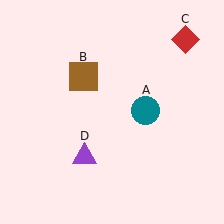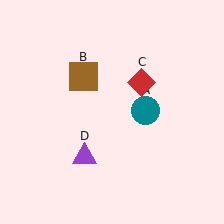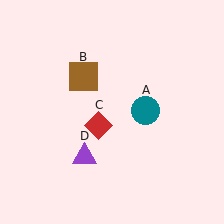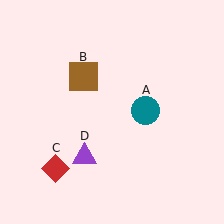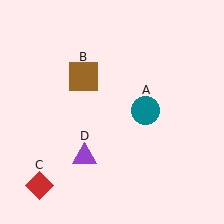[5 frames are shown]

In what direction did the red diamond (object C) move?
The red diamond (object C) moved down and to the left.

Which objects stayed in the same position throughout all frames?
Teal circle (object A) and brown square (object B) and purple triangle (object D) remained stationary.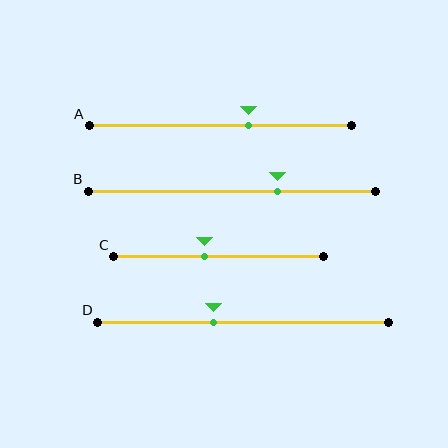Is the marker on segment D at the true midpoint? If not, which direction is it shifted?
No, the marker on segment D is shifted to the left by about 10% of the segment length.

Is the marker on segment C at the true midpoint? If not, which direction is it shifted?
No, the marker on segment C is shifted to the left by about 7% of the segment length.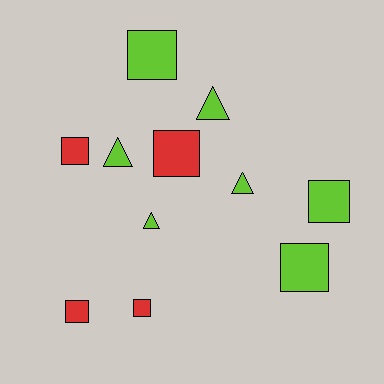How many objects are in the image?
There are 11 objects.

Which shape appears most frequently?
Square, with 7 objects.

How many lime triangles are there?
There are 4 lime triangles.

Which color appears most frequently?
Lime, with 7 objects.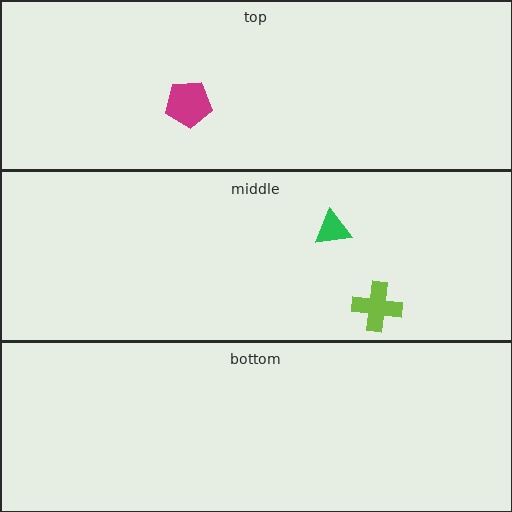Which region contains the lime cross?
The middle region.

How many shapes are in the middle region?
2.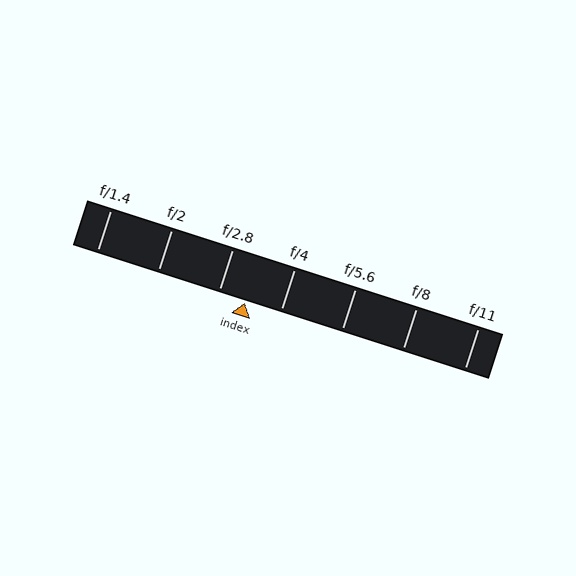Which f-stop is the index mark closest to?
The index mark is closest to f/2.8.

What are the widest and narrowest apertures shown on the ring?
The widest aperture shown is f/1.4 and the narrowest is f/11.